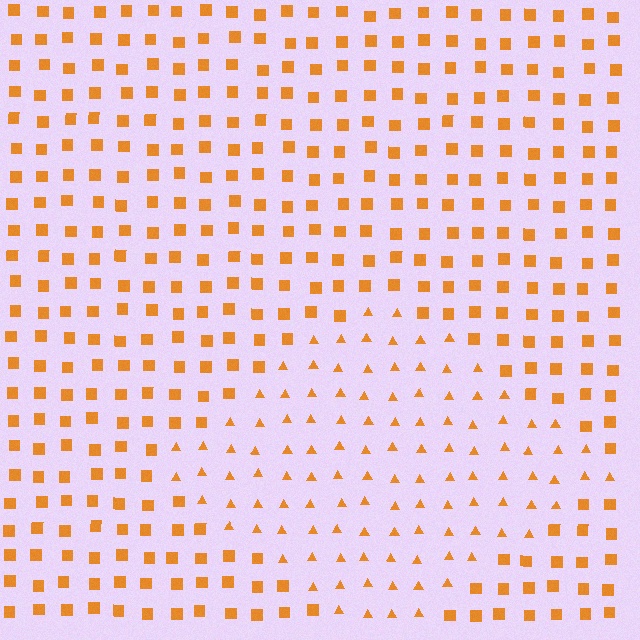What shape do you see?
I see a diamond.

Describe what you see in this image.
The image is filled with small orange elements arranged in a uniform grid. A diamond-shaped region contains triangles, while the surrounding area contains squares. The boundary is defined purely by the change in element shape.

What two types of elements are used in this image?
The image uses triangles inside the diamond region and squares outside it.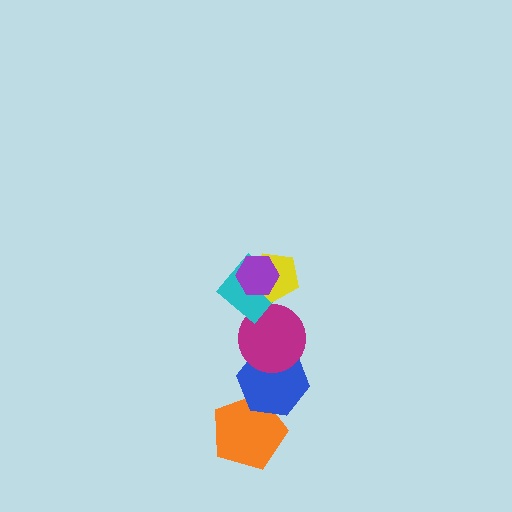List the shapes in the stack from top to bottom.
From top to bottom: the purple hexagon, the yellow pentagon, the cyan diamond, the magenta circle, the blue hexagon, the orange pentagon.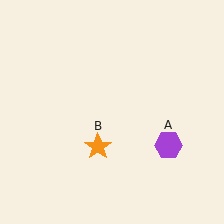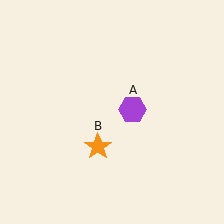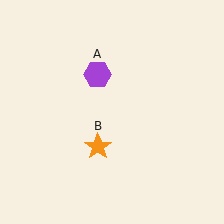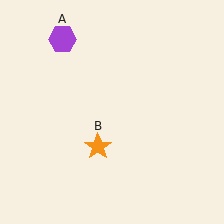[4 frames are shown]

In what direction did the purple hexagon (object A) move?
The purple hexagon (object A) moved up and to the left.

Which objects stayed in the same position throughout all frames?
Orange star (object B) remained stationary.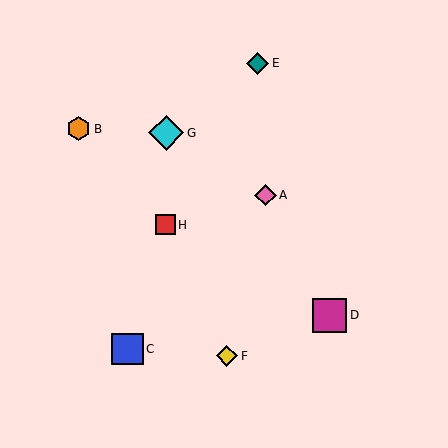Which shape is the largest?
The cyan diamond (labeled G) is the largest.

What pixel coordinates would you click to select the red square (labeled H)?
Click at (165, 225) to select the red square H.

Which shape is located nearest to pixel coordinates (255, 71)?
The teal diamond (labeled E) at (258, 63) is nearest to that location.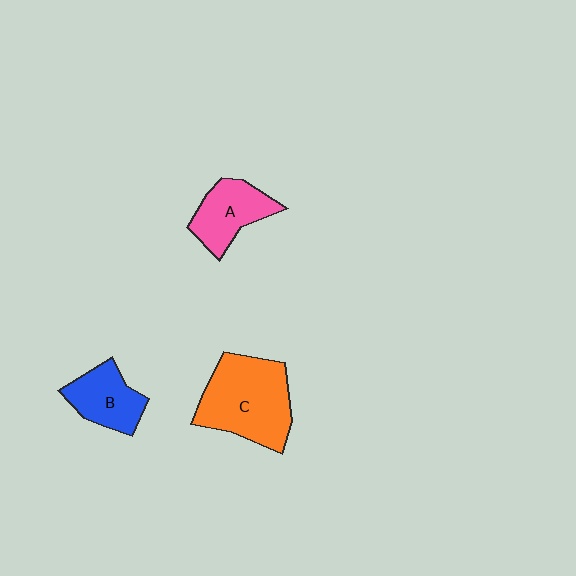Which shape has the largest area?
Shape C (orange).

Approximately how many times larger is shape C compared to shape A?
Approximately 1.7 times.